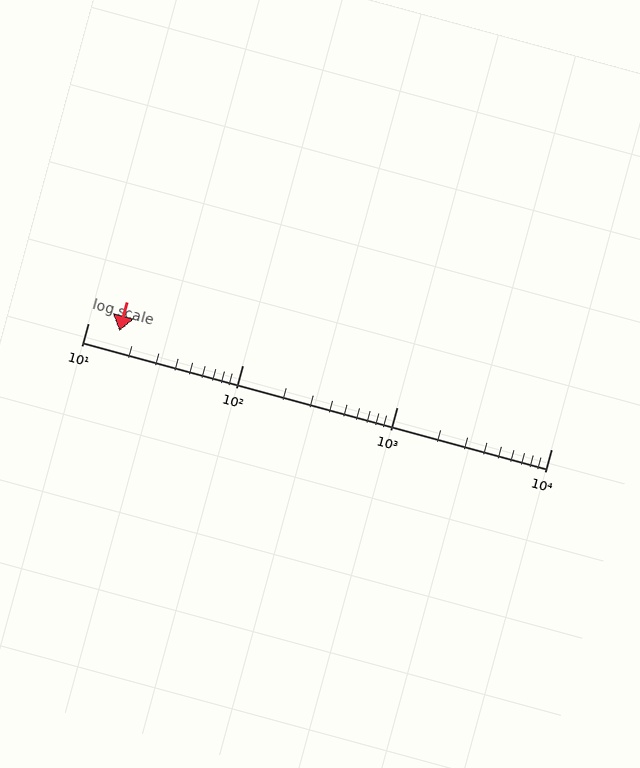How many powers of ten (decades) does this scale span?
The scale spans 3 decades, from 10 to 10000.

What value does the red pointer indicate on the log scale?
The pointer indicates approximately 16.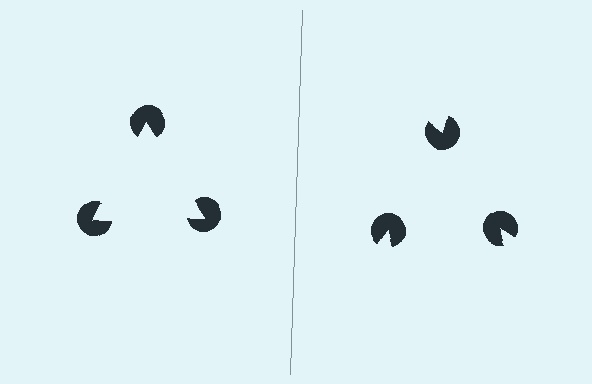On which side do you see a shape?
An illusory triangle appears on the left side. On the right side the wedge cuts are rotated, so no coherent shape forms.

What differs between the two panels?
The pac-man discs are positioned identically on both sides; only the wedge orientations differ. On the left they align to a triangle; on the right they are misaligned.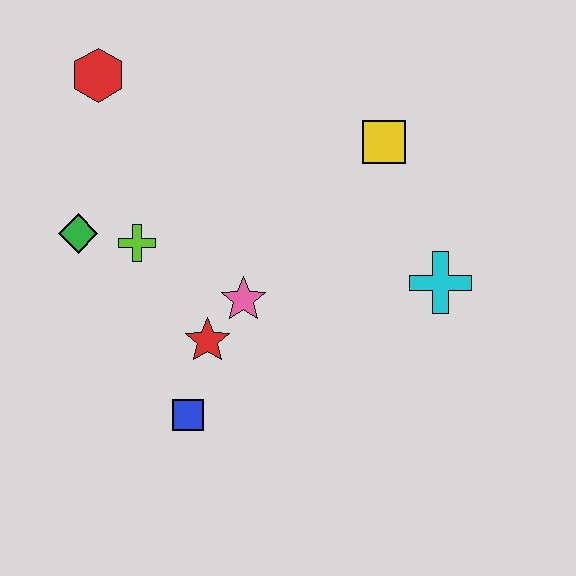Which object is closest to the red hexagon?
The green diamond is closest to the red hexagon.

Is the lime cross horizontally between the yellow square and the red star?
No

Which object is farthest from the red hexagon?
The cyan cross is farthest from the red hexagon.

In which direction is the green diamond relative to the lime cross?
The green diamond is to the left of the lime cross.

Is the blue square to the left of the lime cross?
No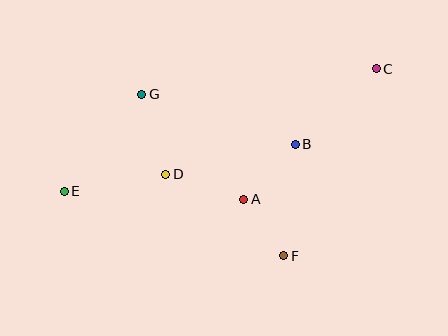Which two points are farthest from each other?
Points C and E are farthest from each other.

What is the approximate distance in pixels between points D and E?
The distance between D and E is approximately 103 pixels.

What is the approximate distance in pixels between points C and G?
The distance between C and G is approximately 236 pixels.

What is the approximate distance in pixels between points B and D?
The distance between B and D is approximately 133 pixels.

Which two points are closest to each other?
Points A and F are closest to each other.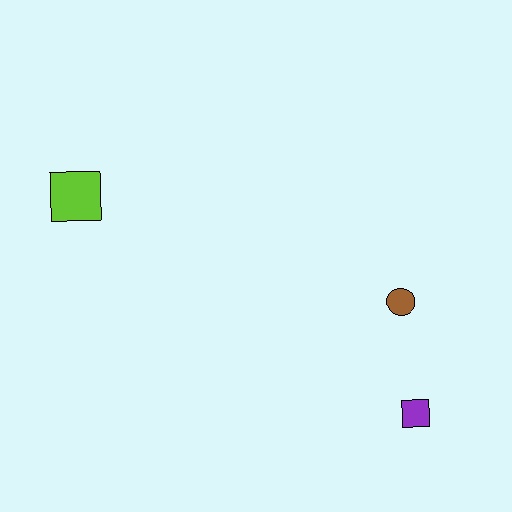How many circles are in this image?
There is 1 circle.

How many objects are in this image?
There are 3 objects.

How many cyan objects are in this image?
There are no cyan objects.